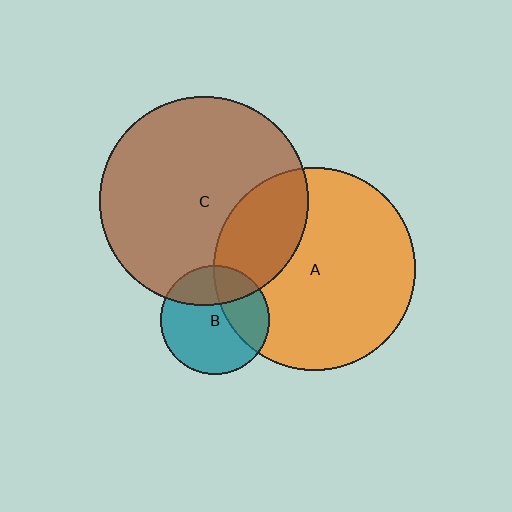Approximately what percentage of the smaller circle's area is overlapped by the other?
Approximately 30%.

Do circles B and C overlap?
Yes.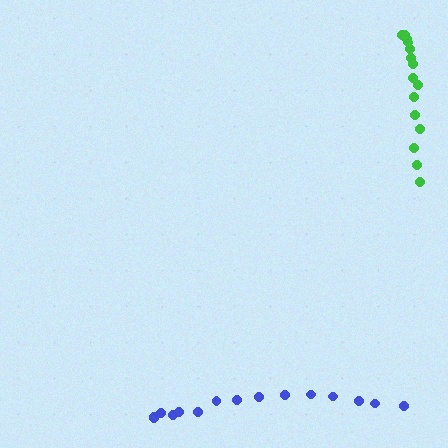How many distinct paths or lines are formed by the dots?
There are 2 distinct paths.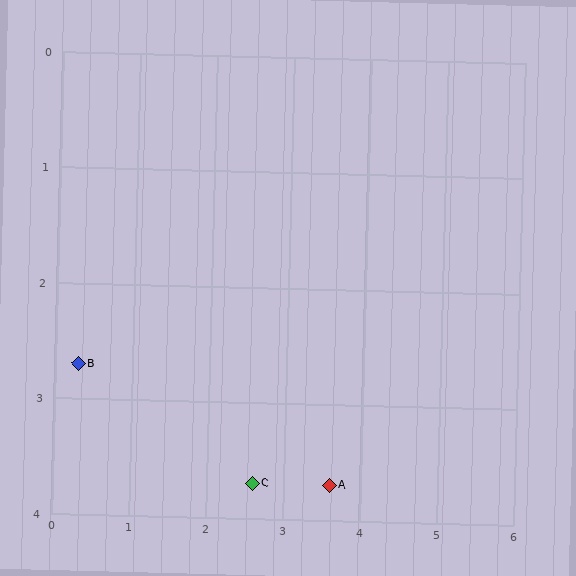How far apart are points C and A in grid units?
Points C and A are about 1.0 grid units apart.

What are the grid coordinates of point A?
Point A is at approximately (3.6, 3.7).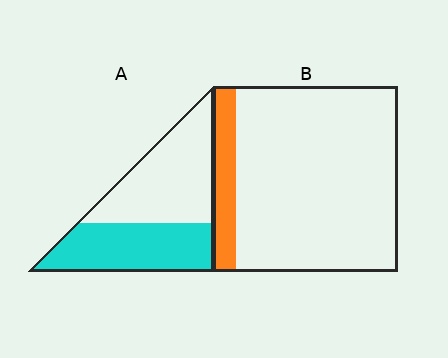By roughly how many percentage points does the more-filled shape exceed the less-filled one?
By roughly 35 percentage points (A over B).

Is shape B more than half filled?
No.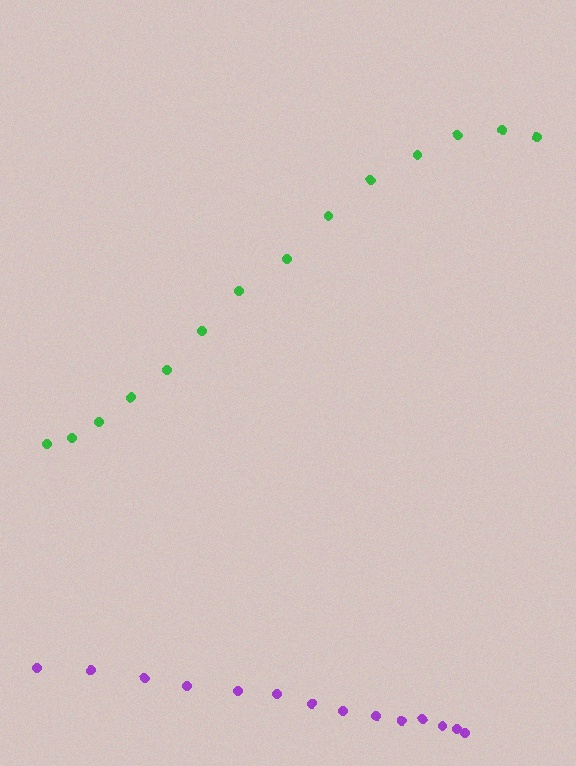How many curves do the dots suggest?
There are 2 distinct paths.